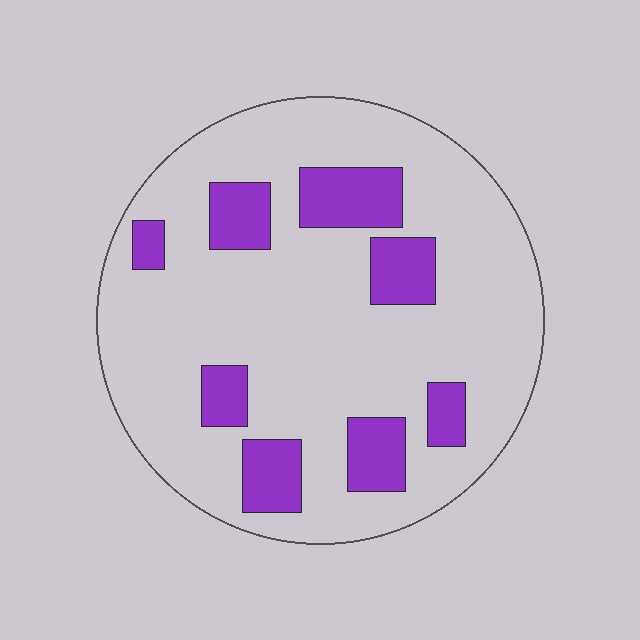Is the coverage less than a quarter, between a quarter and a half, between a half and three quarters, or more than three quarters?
Less than a quarter.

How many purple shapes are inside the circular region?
8.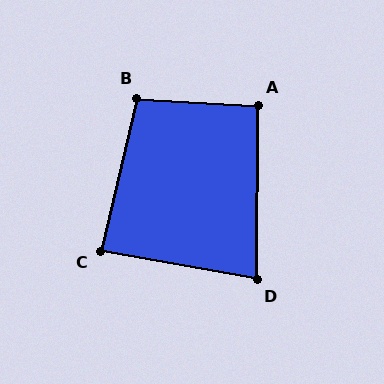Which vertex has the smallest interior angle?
D, at approximately 80 degrees.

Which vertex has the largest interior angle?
B, at approximately 100 degrees.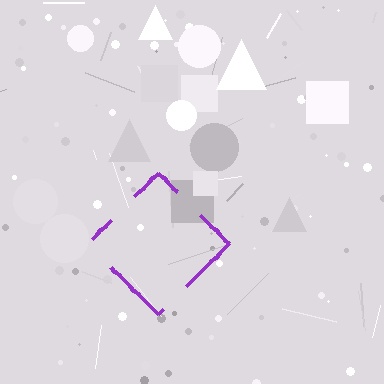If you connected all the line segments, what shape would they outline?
They would outline a diamond.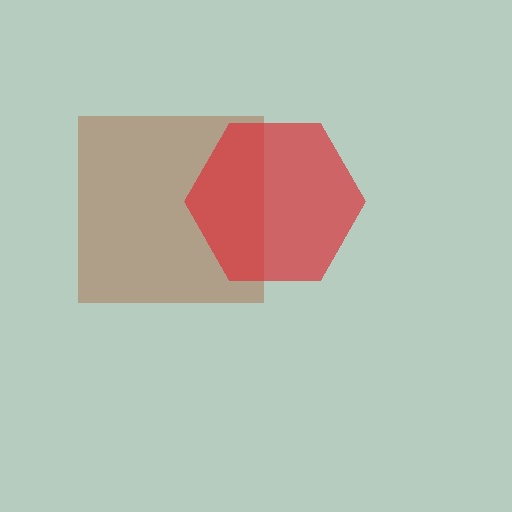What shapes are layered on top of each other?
The layered shapes are: a brown square, a red hexagon.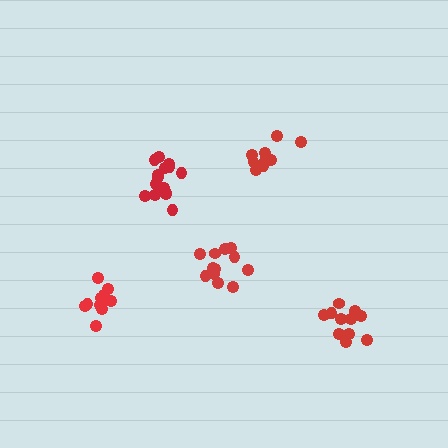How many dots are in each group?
Group 1: 12 dots, Group 2: 15 dots, Group 3: 11 dots, Group 4: 10 dots, Group 5: 10 dots (58 total).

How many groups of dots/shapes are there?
There are 5 groups.